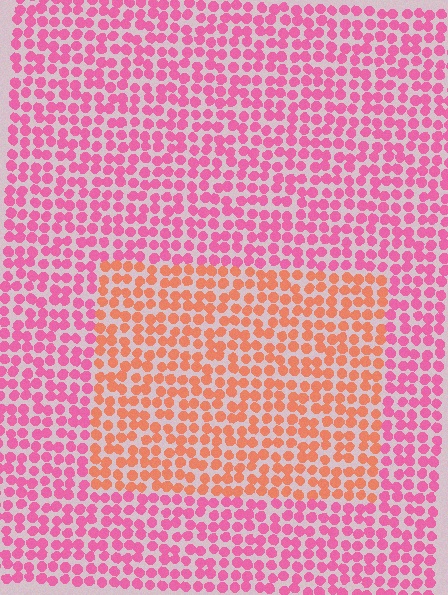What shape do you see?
I see a rectangle.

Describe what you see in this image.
The image is filled with small pink elements in a uniform arrangement. A rectangle-shaped region is visible where the elements are tinted to a slightly different hue, forming a subtle color boundary.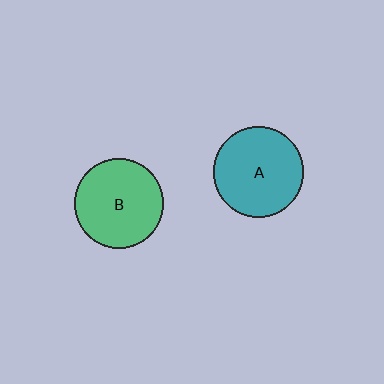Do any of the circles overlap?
No, none of the circles overlap.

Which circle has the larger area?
Circle A (teal).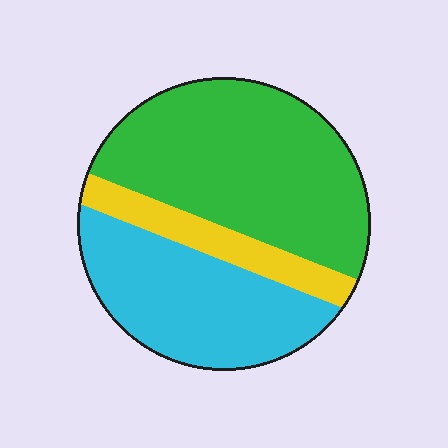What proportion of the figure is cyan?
Cyan takes up between a quarter and a half of the figure.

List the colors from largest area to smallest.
From largest to smallest: green, cyan, yellow.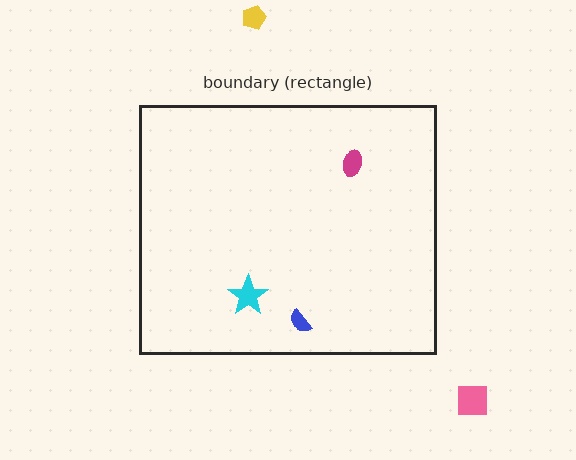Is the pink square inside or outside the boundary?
Outside.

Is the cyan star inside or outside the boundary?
Inside.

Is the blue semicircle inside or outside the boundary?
Inside.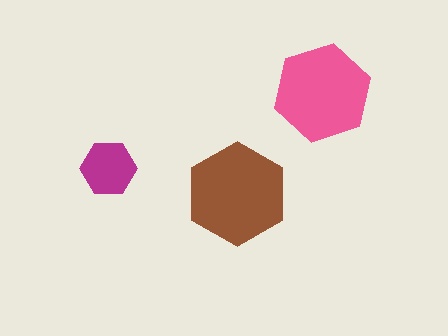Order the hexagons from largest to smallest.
the brown one, the pink one, the magenta one.